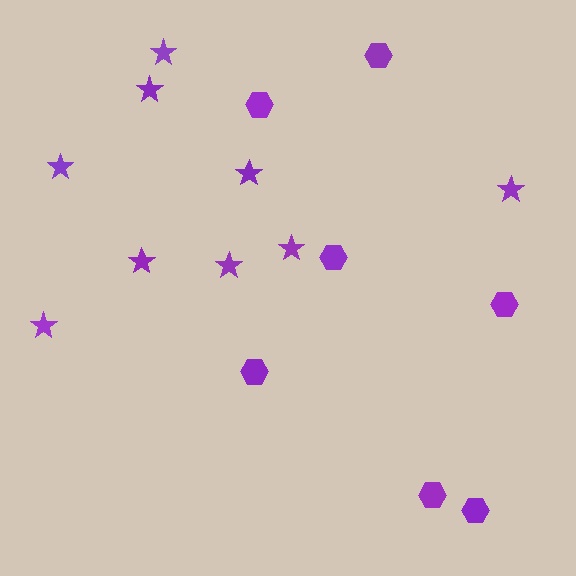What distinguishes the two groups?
There are 2 groups: one group of hexagons (7) and one group of stars (9).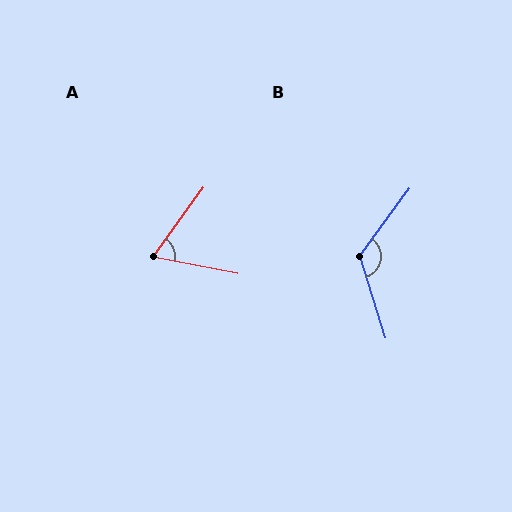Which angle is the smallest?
A, at approximately 65 degrees.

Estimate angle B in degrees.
Approximately 127 degrees.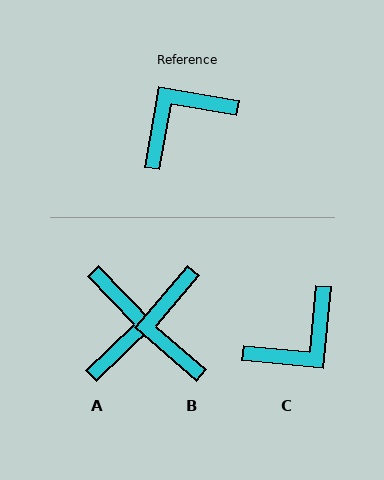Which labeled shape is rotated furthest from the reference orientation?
C, about 175 degrees away.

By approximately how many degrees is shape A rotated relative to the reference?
Approximately 126 degrees clockwise.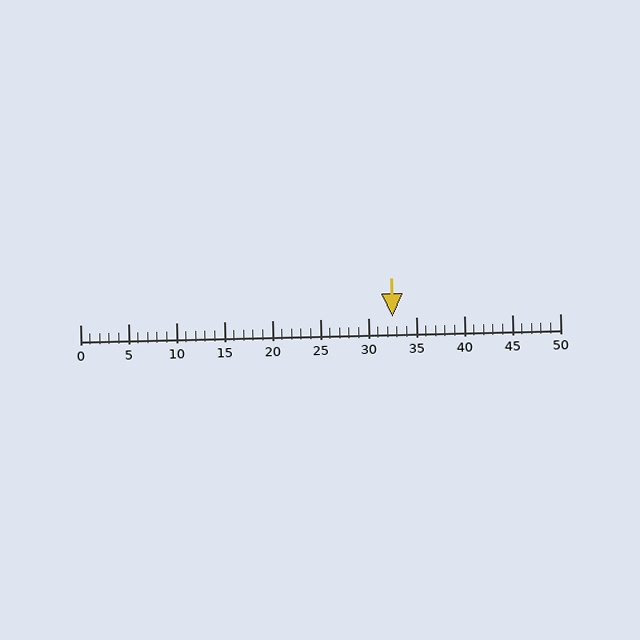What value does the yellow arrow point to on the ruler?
The yellow arrow points to approximately 32.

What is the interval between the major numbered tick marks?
The major tick marks are spaced 5 units apart.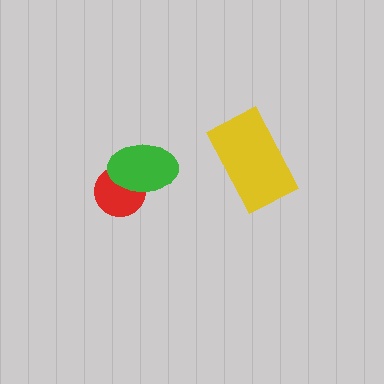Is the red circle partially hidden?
Yes, it is partially covered by another shape.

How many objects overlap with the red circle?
1 object overlaps with the red circle.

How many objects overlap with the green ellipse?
1 object overlaps with the green ellipse.